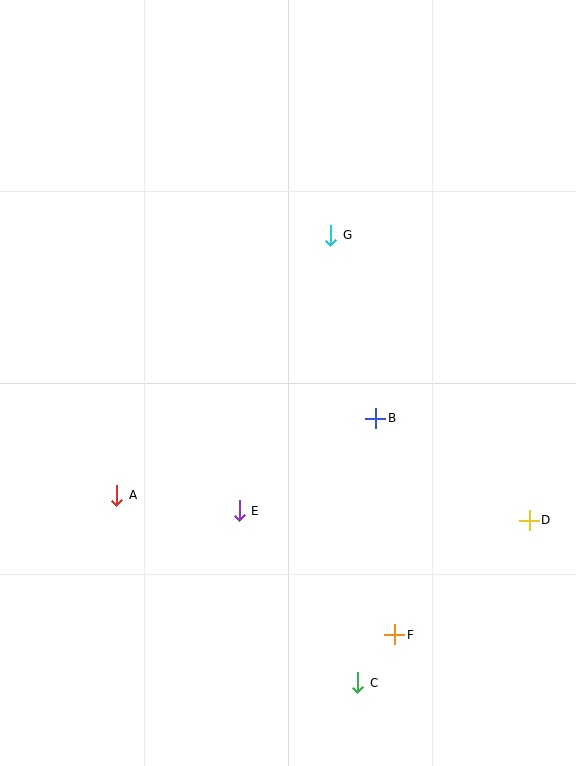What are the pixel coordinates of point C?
Point C is at (358, 683).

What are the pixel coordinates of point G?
Point G is at (331, 235).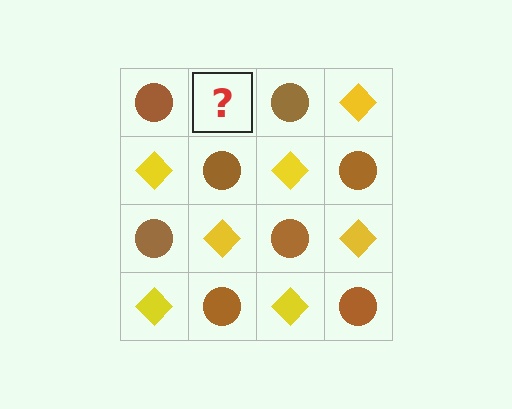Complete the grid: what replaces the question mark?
The question mark should be replaced with a yellow diamond.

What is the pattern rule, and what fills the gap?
The rule is that it alternates brown circle and yellow diamond in a checkerboard pattern. The gap should be filled with a yellow diamond.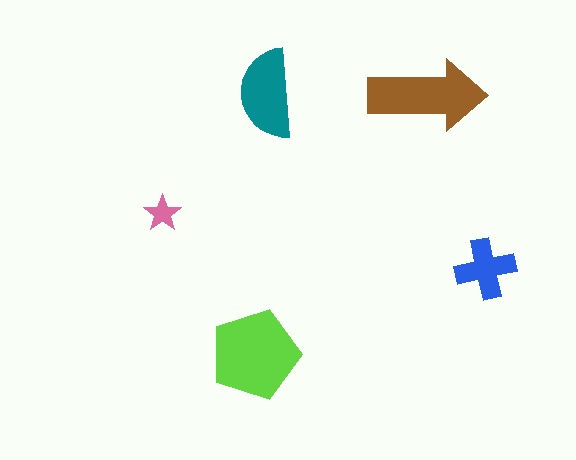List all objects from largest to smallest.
The lime pentagon, the brown arrow, the teal semicircle, the blue cross, the pink star.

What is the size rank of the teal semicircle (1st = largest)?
3rd.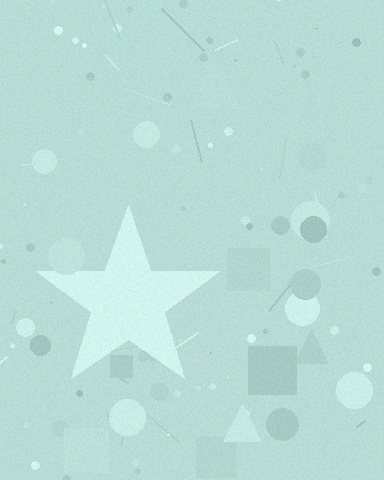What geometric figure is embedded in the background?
A star is embedded in the background.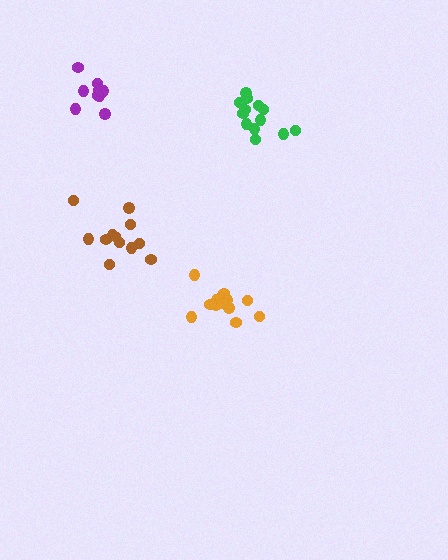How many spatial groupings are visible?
There are 4 spatial groupings.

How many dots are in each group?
Group 1: 12 dots, Group 2: 13 dots, Group 3: 9 dots, Group 4: 13 dots (47 total).